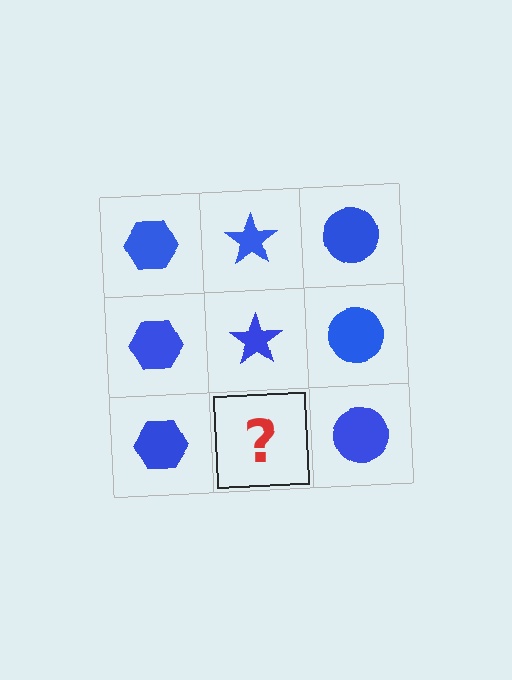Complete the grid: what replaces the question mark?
The question mark should be replaced with a blue star.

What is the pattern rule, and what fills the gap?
The rule is that each column has a consistent shape. The gap should be filled with a blue star.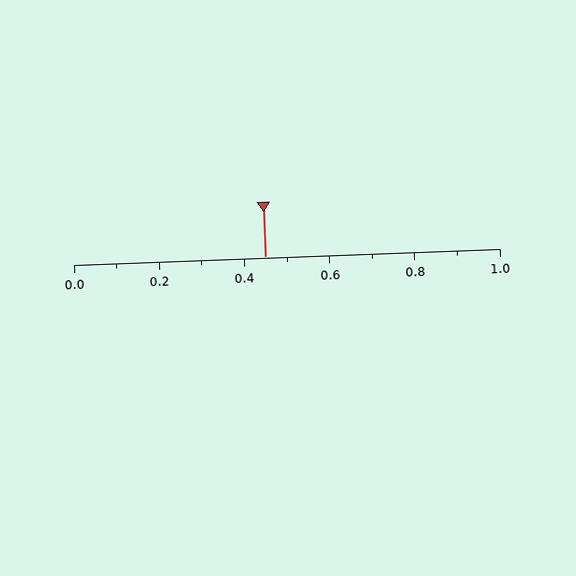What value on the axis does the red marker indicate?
The marker indicates approximately 0.45.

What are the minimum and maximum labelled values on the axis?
The axis runs from 0.0 to 1.0.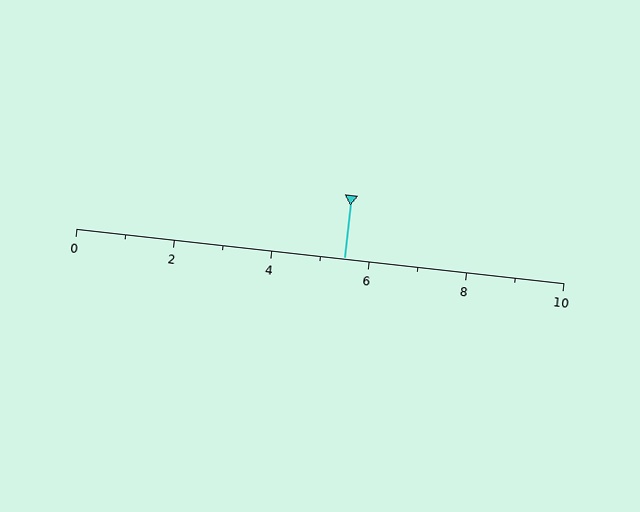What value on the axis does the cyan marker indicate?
The marker indicates approximately 5.5.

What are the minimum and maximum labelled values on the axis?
The axis runs from 0 to 10.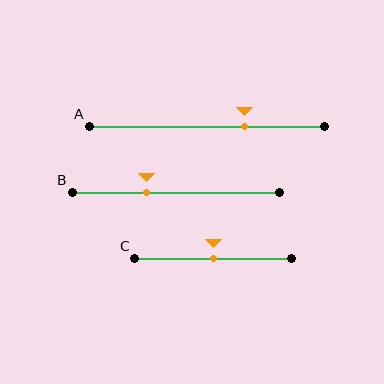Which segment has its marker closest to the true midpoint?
Segment C has its marker closest to the true midpoint.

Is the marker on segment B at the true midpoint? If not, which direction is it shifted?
No, the marker on segment B is shifted to the left by about 14% of the segment length.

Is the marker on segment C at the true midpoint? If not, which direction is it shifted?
Yes, the marker on segment C is at the true midpoint.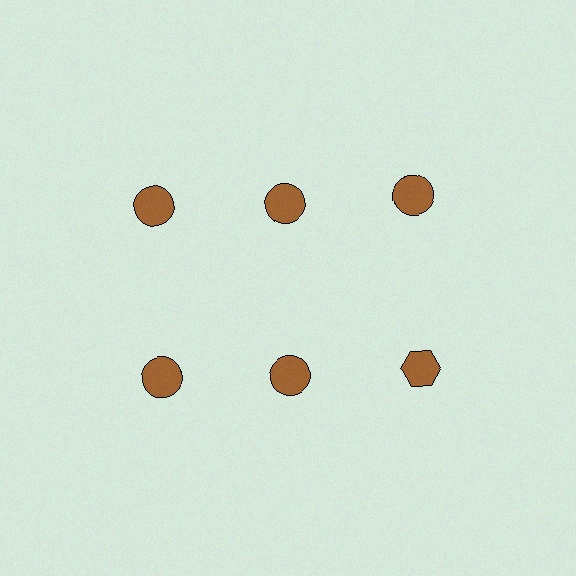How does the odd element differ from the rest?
It has a different shape: hexagon instead of circle.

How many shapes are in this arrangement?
There are 6 shapes arranged in a grid pattern.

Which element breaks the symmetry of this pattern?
The brown hexagon in the second row, center column breaks the symmetry. All other shapes are brown circles.